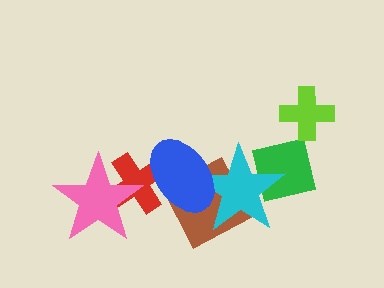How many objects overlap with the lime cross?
0 objects overlap with the lime cross.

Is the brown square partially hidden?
Yes, it is partially covered by another shape.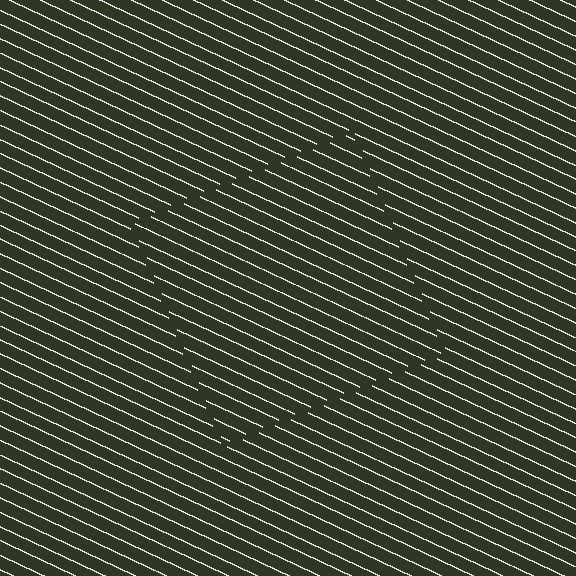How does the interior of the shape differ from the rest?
The interior of the shape contains the same grating, shifted by half a period — the contour is defined by the phase discontinuity where line-ends from the inner and outer gratings abut.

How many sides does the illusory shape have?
4 sides — the line-ends trace a square.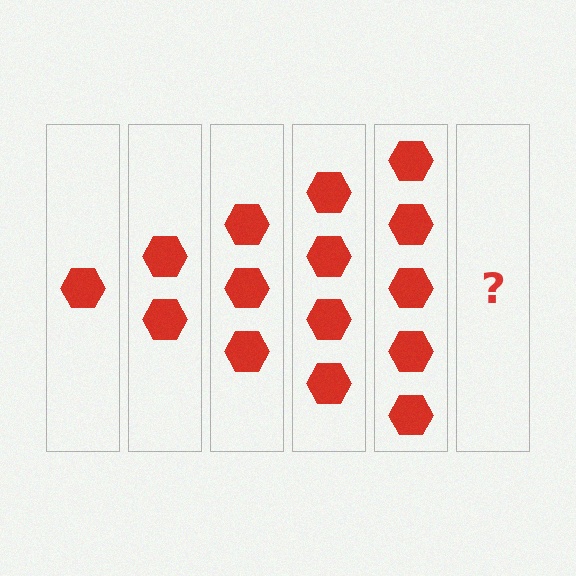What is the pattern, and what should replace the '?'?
The pattern is that each step adds one more hexagon. The '?' should be 6 hexagons.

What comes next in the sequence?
The next element should be 6 hexagons.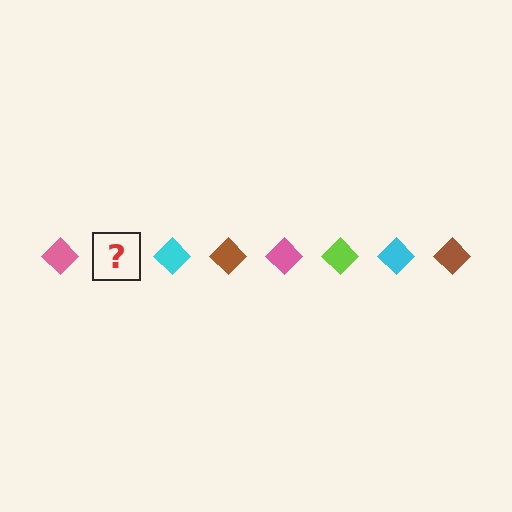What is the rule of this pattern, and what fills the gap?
The rule is that the pattern cycles through pink, lime, cyan, brown diamonds. The gap should be filled with a lime diamond.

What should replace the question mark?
The question mark should be replaced with a lime diamond.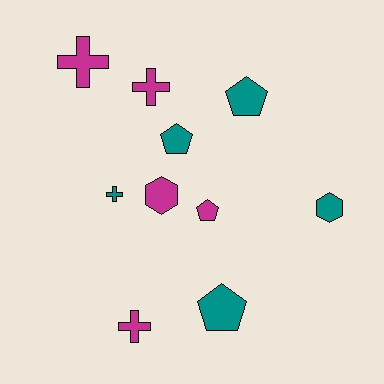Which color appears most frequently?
Magenta, with 5 objects.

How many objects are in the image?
There are 10 objects.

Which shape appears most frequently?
Cross, with 4 objects.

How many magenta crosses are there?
There are 3 magenta crosses.